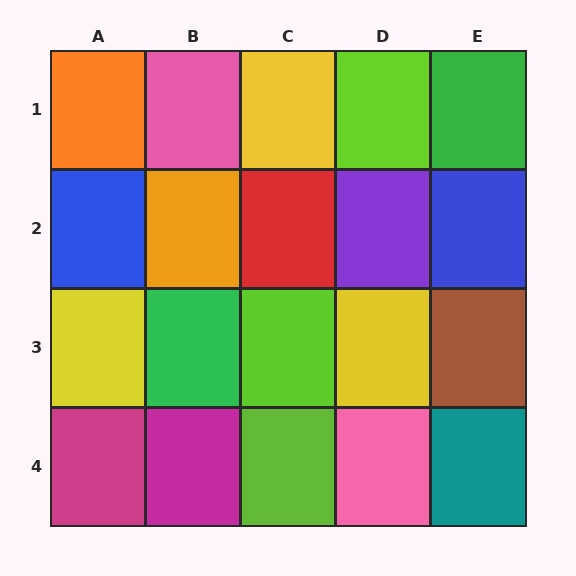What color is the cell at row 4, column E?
Teal.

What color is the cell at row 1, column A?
Orange.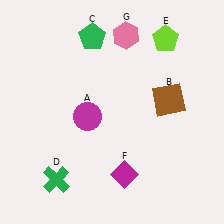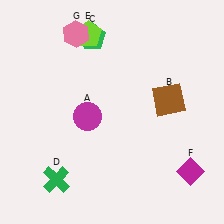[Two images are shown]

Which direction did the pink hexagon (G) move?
The pink hexagon (G) moved left.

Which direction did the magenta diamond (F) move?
The magenta diamond (F) moved right.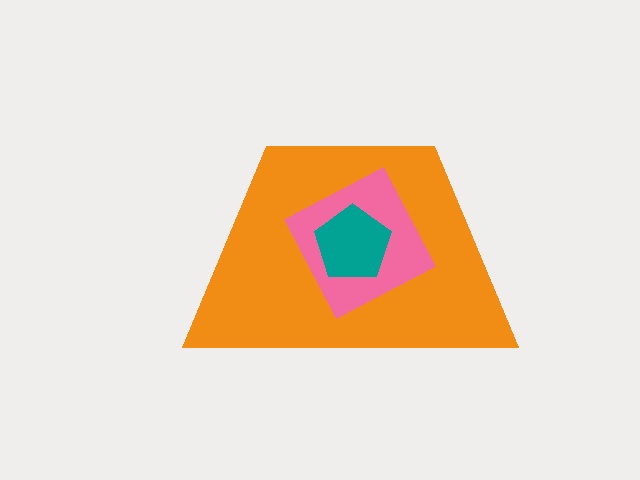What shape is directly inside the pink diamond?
The teal pentagon.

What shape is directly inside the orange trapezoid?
The pink diamond.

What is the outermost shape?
The orange trapezoid.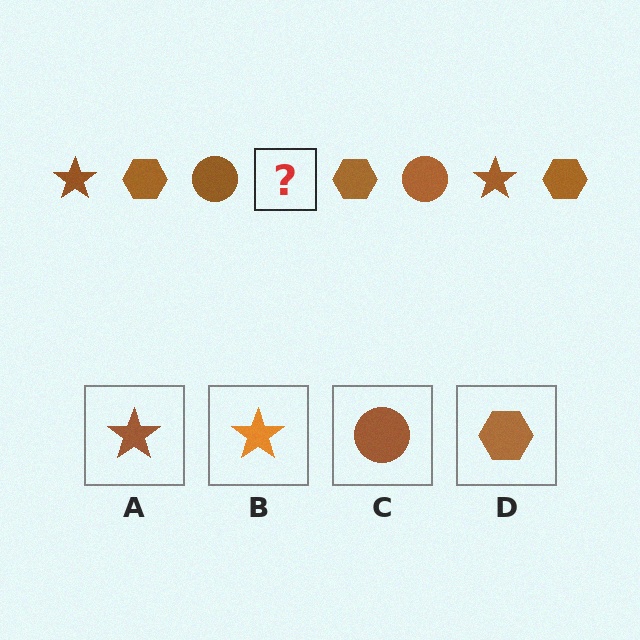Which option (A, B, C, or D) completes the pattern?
A.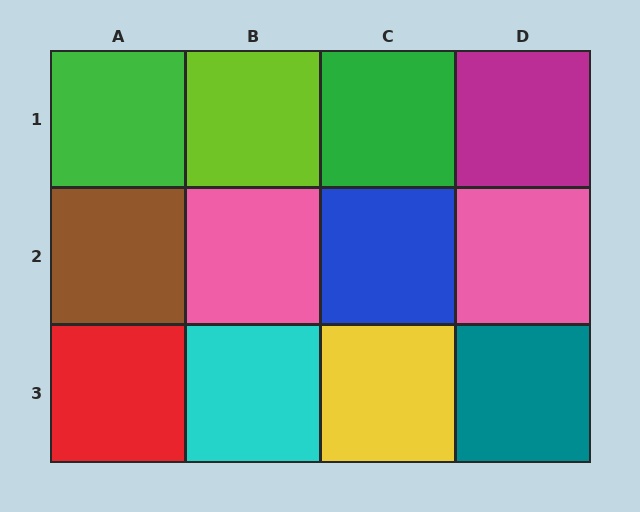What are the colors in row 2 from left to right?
Brown, pink, blue, pink.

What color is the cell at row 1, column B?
Lime.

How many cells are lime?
1 cell is lime.